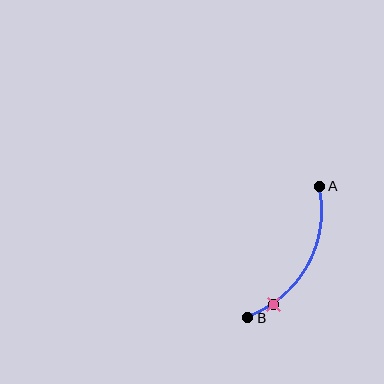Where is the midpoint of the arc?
The arc midpoint is the point on the curve farthest from the straight line joining A and B. It sits to the right of that line.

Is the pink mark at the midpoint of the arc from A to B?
No. The pink mark lies on the arc but is closer to endpoint B. The arc midpoint would be at the point on the curve equidistant along the arc from both A and B.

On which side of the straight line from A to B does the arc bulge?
The arc bulges to the right of the straight line connecting A and B.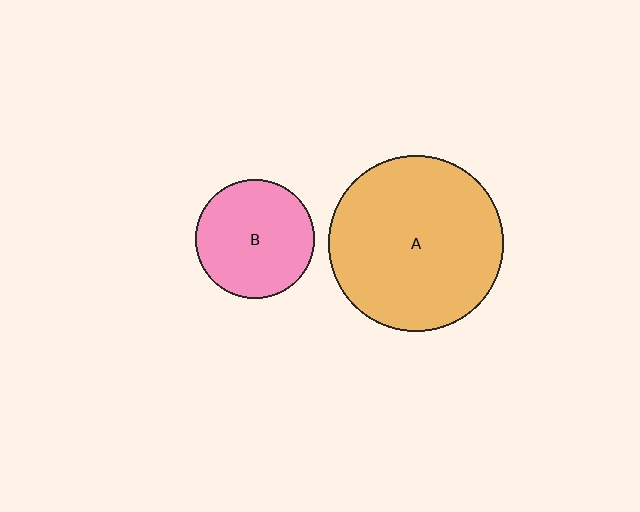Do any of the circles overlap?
No, none of the circles overlap.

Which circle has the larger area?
Circle A (orange).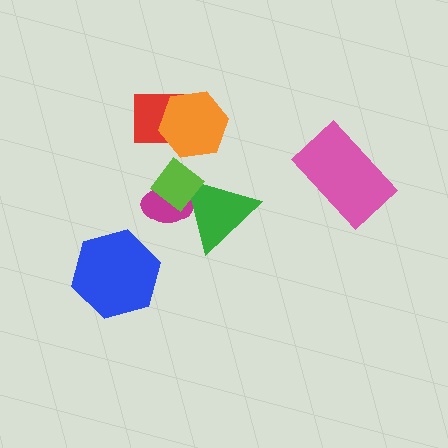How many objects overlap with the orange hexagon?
1 object overlaps with the orange hexagon.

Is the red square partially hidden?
Yes, it is partially covered by another shape.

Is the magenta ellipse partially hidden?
Yes, it is partially covered by another shape.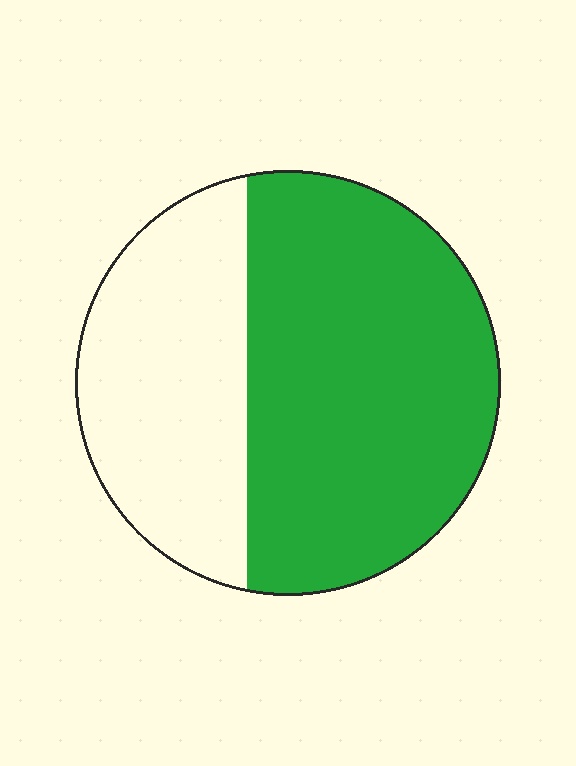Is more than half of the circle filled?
Yes.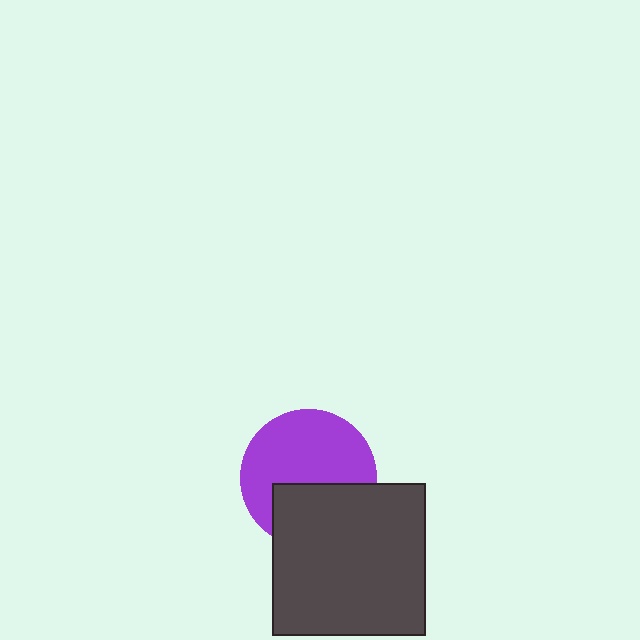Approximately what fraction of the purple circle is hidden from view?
Roughly 37% of the purple circle is hidden behind the dark gray square.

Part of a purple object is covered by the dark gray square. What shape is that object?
It is a circle.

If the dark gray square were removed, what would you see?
You would see the complete purple circle.